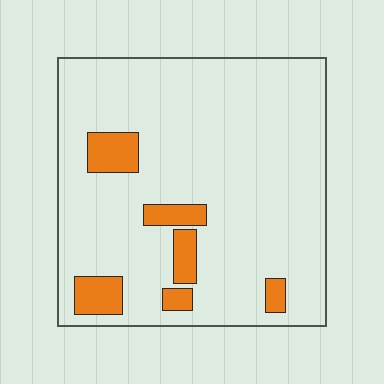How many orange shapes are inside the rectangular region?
6.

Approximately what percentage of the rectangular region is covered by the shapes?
Approximately 10%.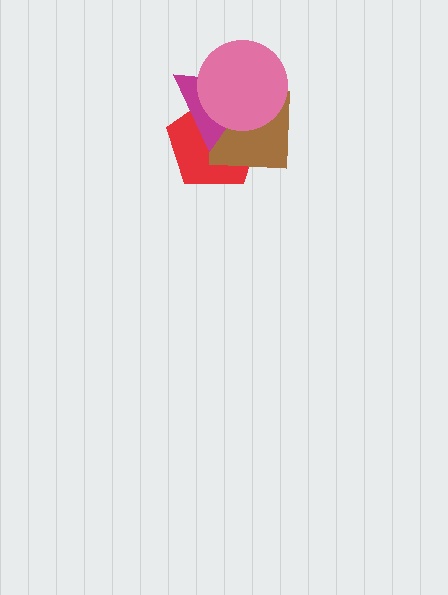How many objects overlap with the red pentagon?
3 objects overlap with the red pentagon.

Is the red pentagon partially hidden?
Yes, it is partially covered by another shape.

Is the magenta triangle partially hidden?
Yes, it is partially covered by another shape.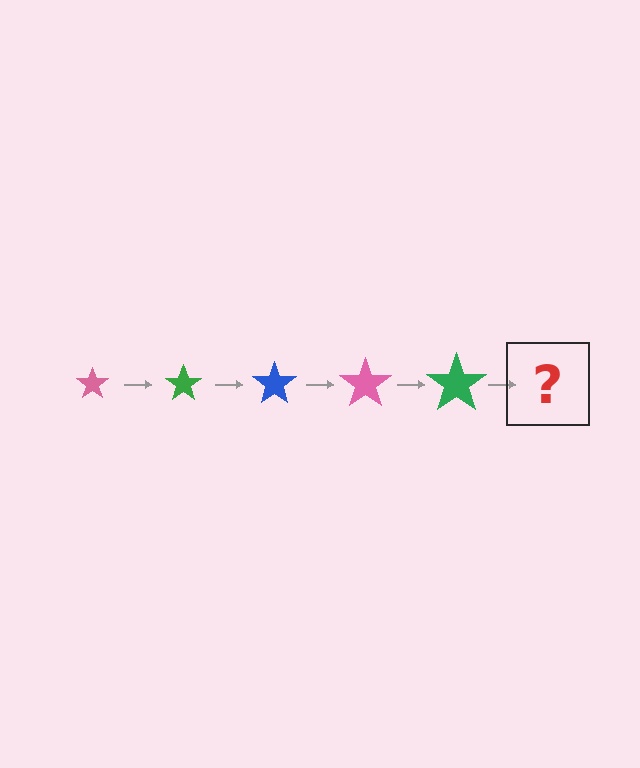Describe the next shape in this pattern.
It should be a blue star, larger than the previous one.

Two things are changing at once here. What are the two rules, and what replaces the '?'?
The two rules are that the star grows larger each step and the color cycles through pink, green, and blue. The '?' should be a blue star, larger than the previous one.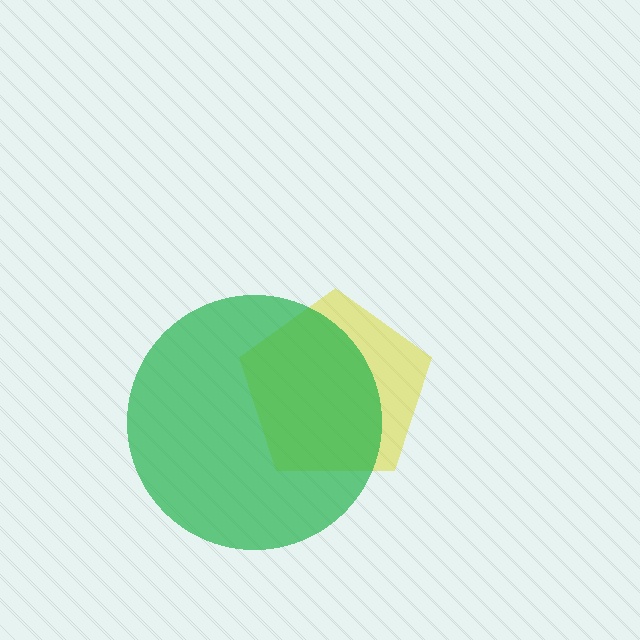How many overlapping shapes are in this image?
There are 2 overlapping shapes in the image.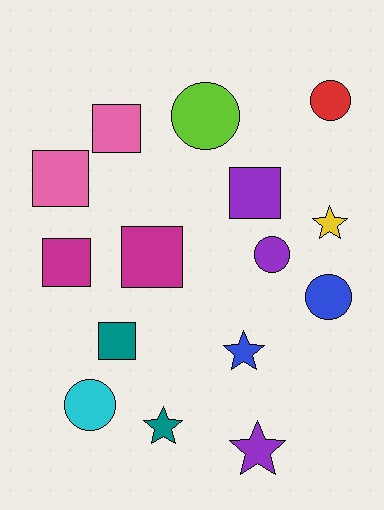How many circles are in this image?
There are 5 circles.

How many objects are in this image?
There are 15 objects.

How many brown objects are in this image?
There are no brown objects.